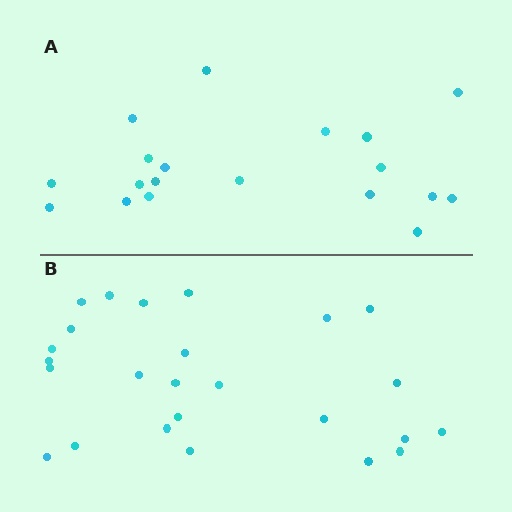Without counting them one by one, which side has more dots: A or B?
Region B (the bottom region) has more dots.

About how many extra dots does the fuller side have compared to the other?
Region B has about 6 more dots than region A.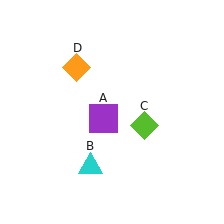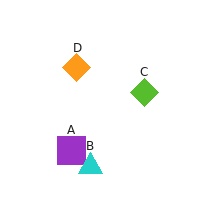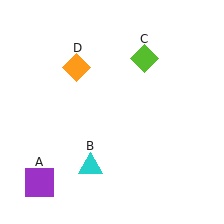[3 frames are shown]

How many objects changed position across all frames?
2 objects changed position: purple square (object A), lime diamond (object C).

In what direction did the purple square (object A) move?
The purple square (object A) moved down and to the left.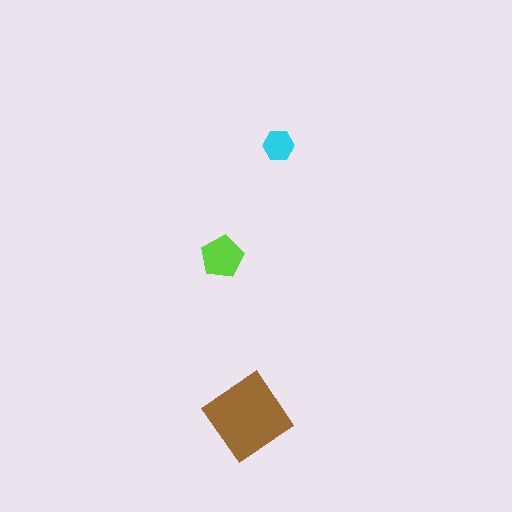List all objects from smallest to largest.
The cyan hexagon, the lime pentagon, the brown diamond.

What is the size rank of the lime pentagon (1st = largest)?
2nd.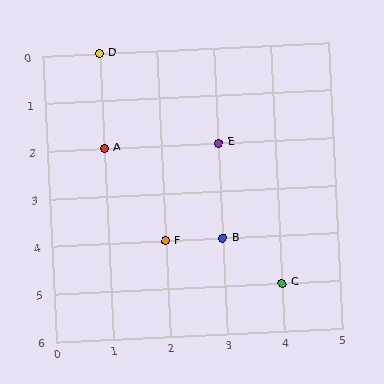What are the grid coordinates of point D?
Point D is at grid coordinates (1, 0).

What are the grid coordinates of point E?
Point E is at grid coordinates (3, 2).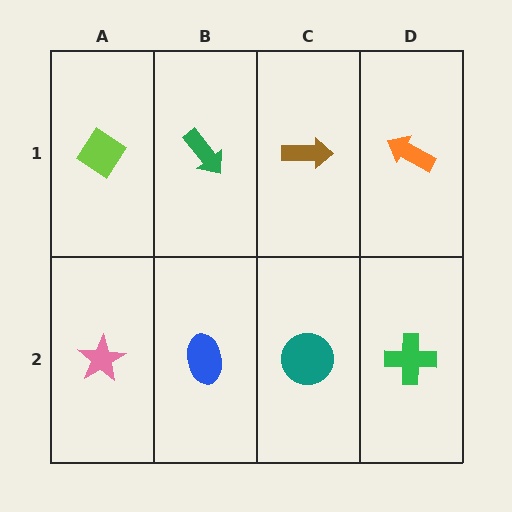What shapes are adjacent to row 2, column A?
A lime diamond (row 1, column A), a blue ellipse (row 2, column B).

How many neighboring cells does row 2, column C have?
3.